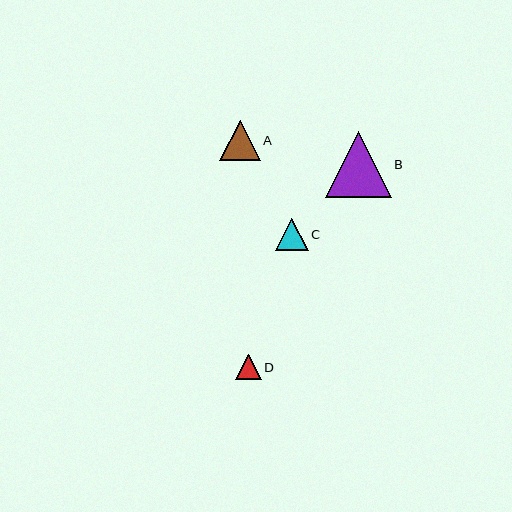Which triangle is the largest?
Triangle B is the largest with a size of approximately 65 pixels.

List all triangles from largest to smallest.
From largest to smallest: B, A, C, D.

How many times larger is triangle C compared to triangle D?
Triangle C is approximately 1.3 times the size of triangle D.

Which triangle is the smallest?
Triangle D is the smallest with a size of approximately 26 pixels.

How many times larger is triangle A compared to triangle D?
Triangle A is approximately 1.6 times the size of triangle D.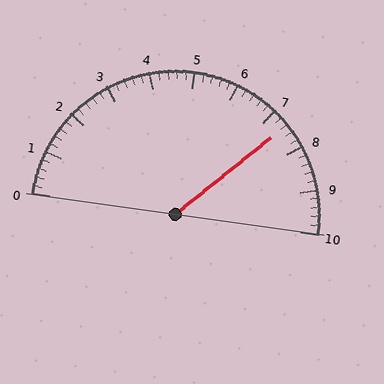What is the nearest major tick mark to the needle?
The nearest major tick mark is 7.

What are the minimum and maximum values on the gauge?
The gauge ranges from 0 to 10.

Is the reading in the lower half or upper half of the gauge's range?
The reading is in the upper half of the range (0 to 10).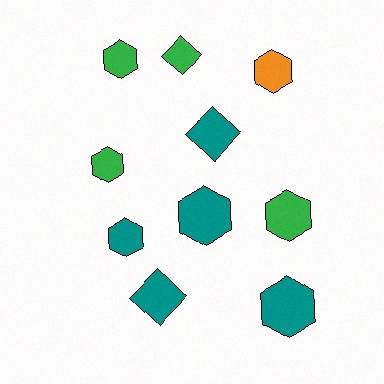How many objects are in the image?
There are 10 objects.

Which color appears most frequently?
Teal, with 5 objects.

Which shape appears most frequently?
Hexagon, with 7 objects.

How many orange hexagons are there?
There is 1 orange hexagon.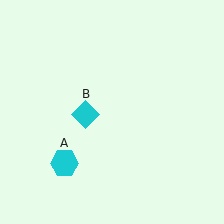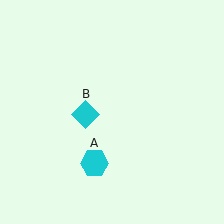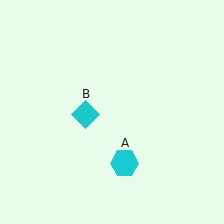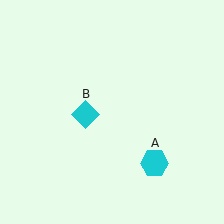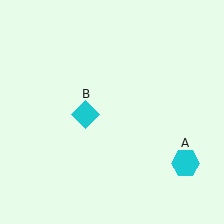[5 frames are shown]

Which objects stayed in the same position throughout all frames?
Cyan diamond (object B) remained stationary.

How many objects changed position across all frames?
1 object changed position: cyan hexagon (object A).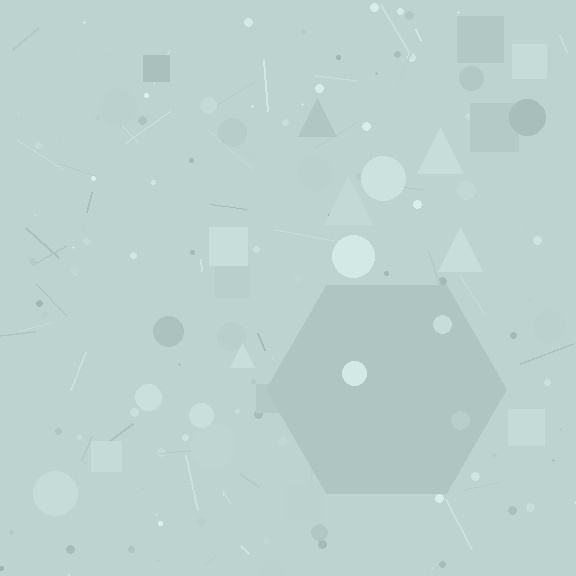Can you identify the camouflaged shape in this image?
The camouflaged shape is a hexagon.